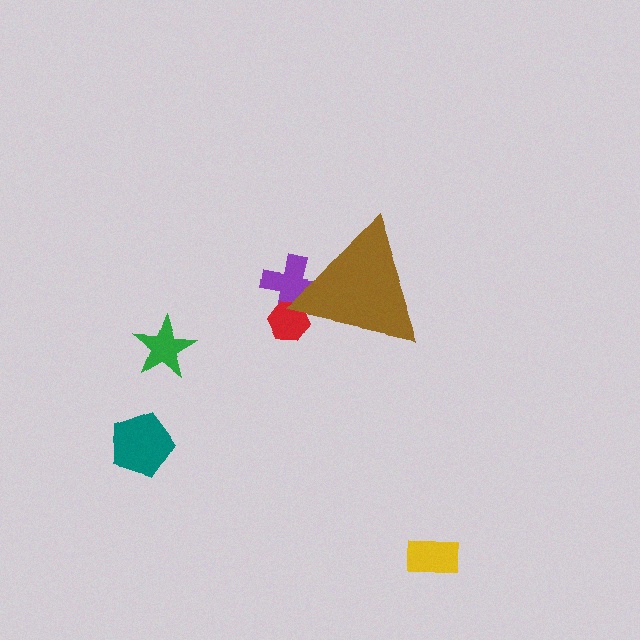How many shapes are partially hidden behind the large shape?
2 shapes are partially hidden.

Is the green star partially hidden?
No, the green star is fully visible.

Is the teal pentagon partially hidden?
No, the teal pentagon is fully visible.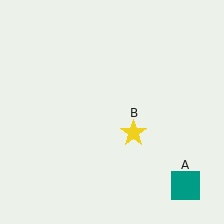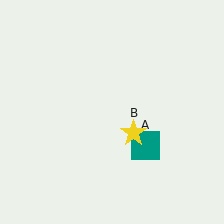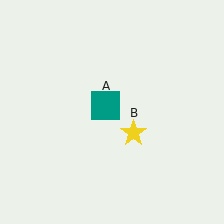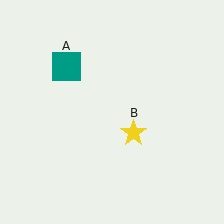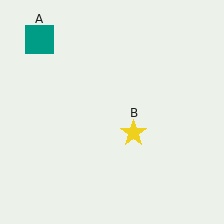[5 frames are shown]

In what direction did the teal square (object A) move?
The teal square (object A) moved up and to the left.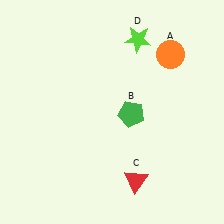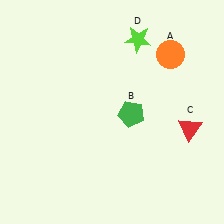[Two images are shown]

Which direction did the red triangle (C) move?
The red triangle (C) moved right.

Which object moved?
The red triangle (C) moved right.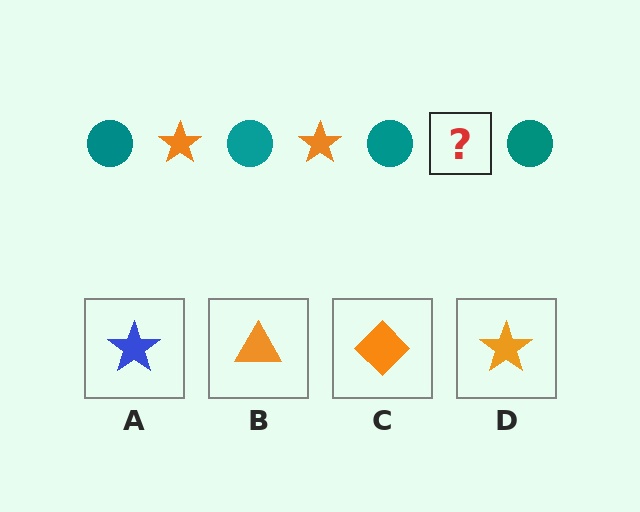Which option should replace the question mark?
Option D.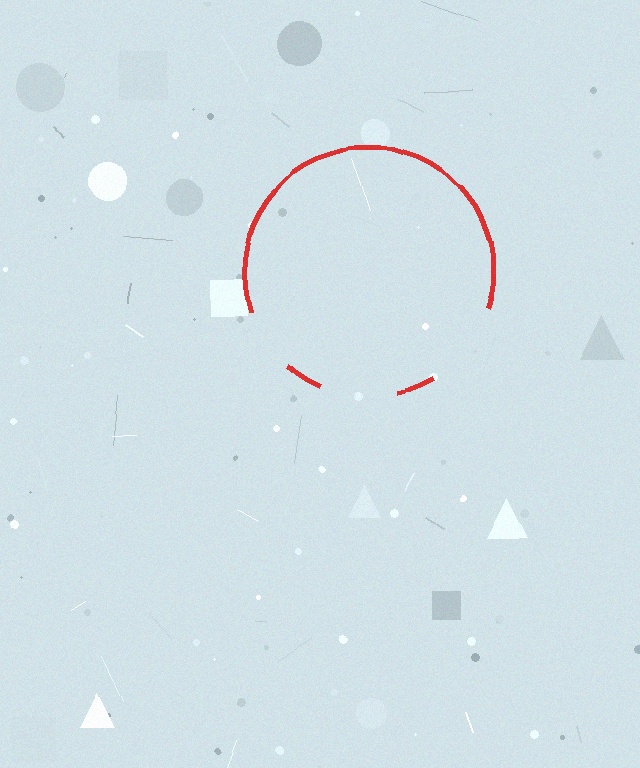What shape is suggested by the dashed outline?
The dashed outline suggests a circle.